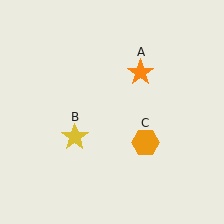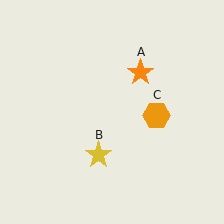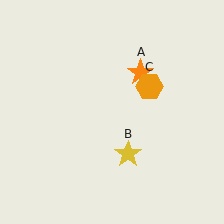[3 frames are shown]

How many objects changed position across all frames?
2 objects changed position: yellow star (object B), orange hexagon (object C).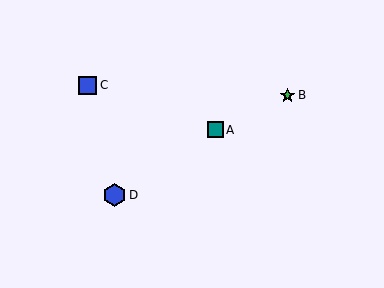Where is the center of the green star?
The center of the green star is at (288, 95).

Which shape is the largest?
The blue hexagon (labeled D) is the largest.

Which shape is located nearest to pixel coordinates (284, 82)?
The green star (labeled B) at (288, 95) is nearest to that location.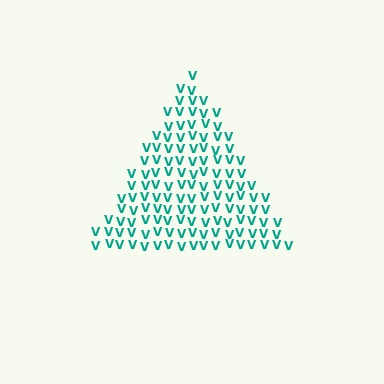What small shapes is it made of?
It is made of small letter V's.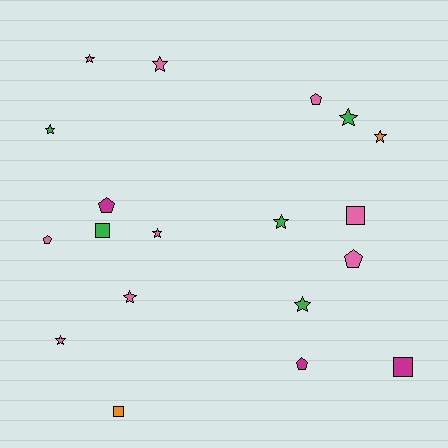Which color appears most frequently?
Pink, with 9 objects.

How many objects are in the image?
There are 19 objects.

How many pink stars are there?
There are 5 pink stars.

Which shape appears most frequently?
Star, with 10 objects.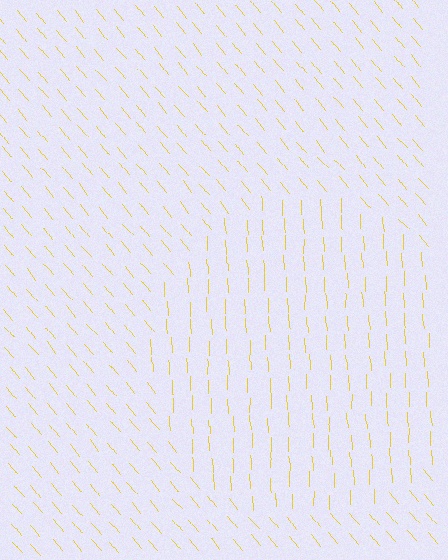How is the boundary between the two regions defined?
The boundary is defined purely by a change in line orientation (approximately 37 degrees difference). All lines are the same color and thickness.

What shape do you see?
I see a circle.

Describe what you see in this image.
The image is filled with small yellow line segments. A circle region in the image has lines oriented differently from the surrounding lines, creating a visible texture boundary.